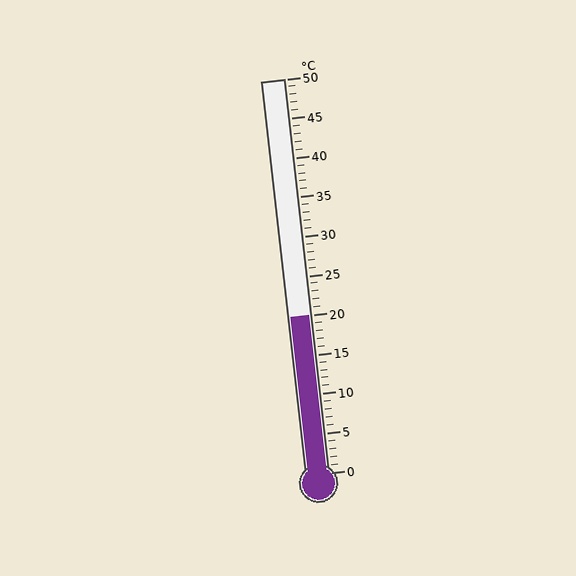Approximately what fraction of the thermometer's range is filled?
The thermometer is filled to approximately 40% of its range.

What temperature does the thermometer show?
The thermometer shows approximately 20°C.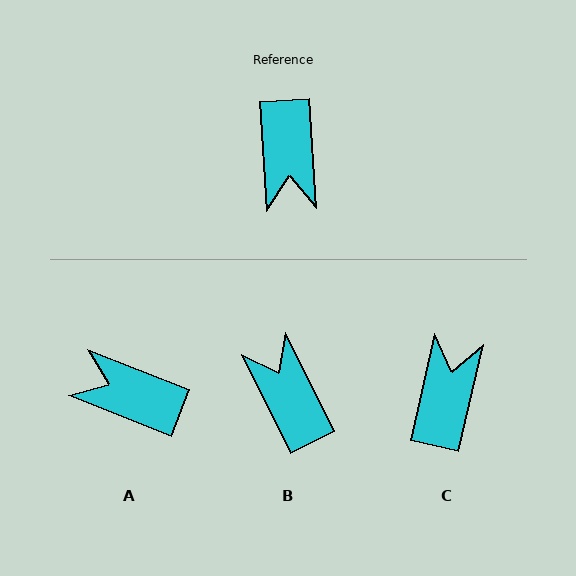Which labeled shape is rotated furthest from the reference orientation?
C, about 164 degrees away.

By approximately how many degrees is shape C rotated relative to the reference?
Approximately 164 degrees counter-clockwise.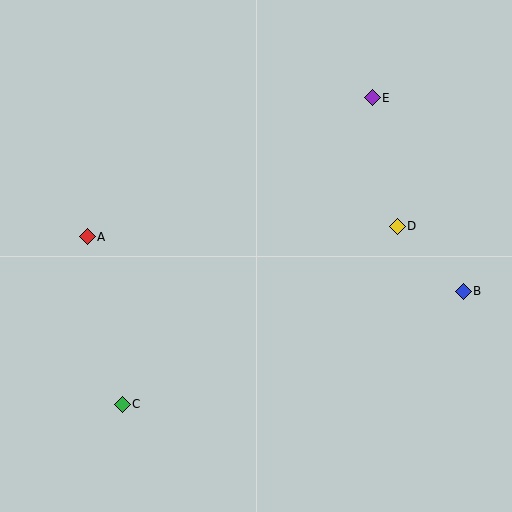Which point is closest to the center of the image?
Point D at (397, 226) is closest to the center.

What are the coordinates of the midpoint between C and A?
The midpoint between C and A is at (105, 321).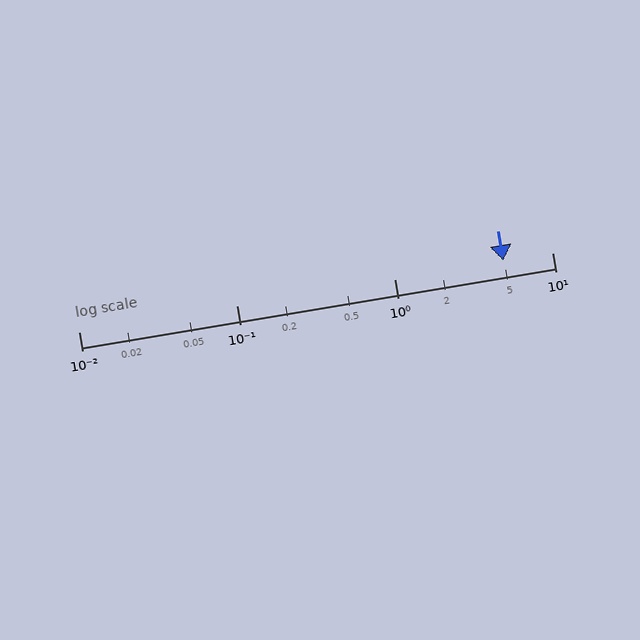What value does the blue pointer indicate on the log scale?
The pointer indicates approximately 4.9.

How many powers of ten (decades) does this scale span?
The scale spans 3 decades, from 0.01 to 10.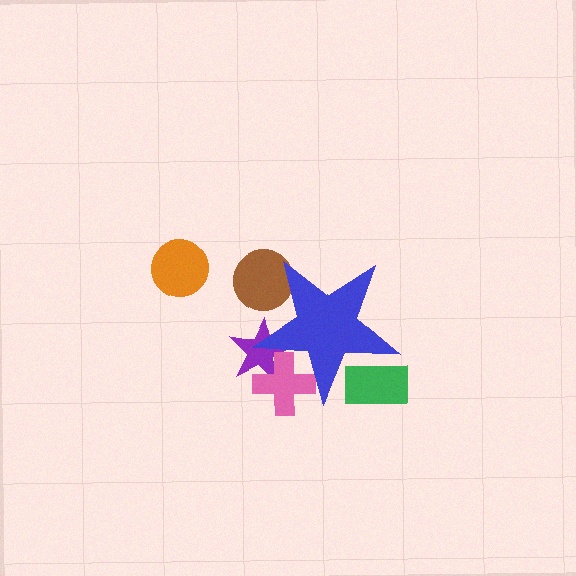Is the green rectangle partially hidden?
Yes, the green rectangle is partially hidden behind the blue star.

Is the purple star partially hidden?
Yes, the purple star is partially hidden behind the blue star.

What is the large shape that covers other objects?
A blue star.